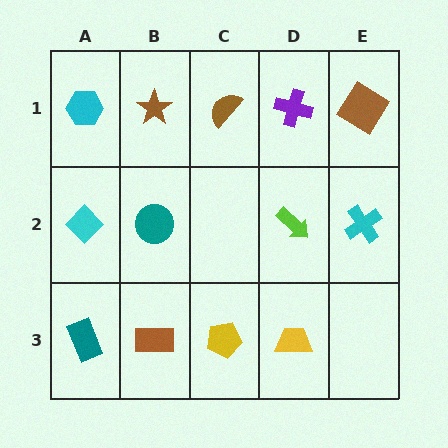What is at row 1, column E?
A brown diamond.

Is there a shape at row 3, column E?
No, that cell is empty.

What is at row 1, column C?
A brown semicircle.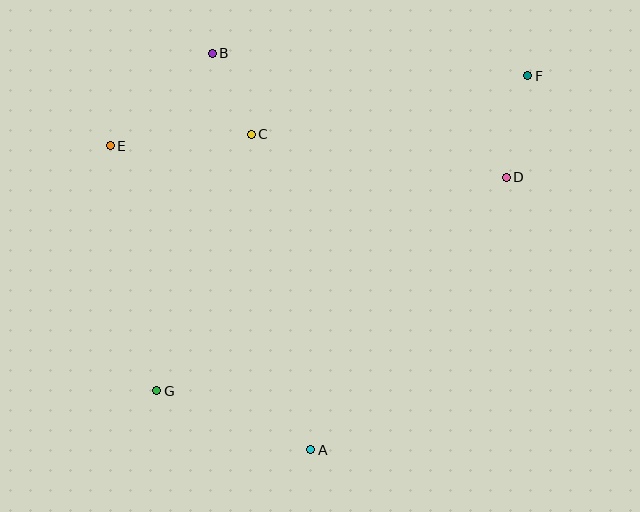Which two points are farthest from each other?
Points F and G are farthest from each other.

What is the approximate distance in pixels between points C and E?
The distance between C and E is approximately 142 pixels.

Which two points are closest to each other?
Points B and C are closest to each other.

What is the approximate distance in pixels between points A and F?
The distance between A and F is approximately 432 pixels.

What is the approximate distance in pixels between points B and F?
The distance between B and F is approximately 316 pixels.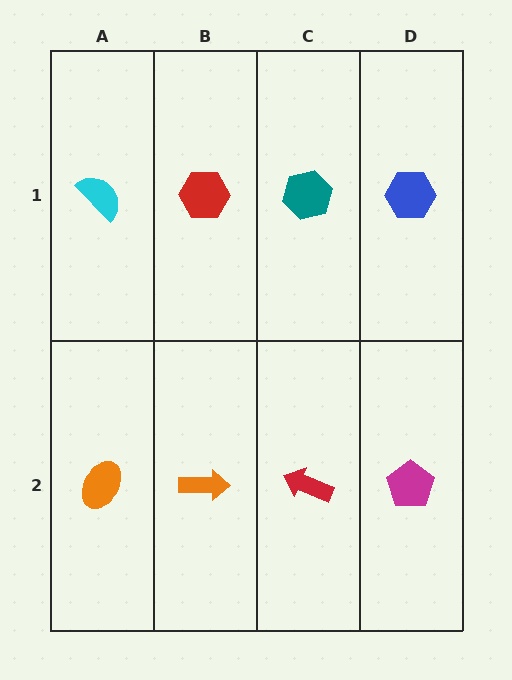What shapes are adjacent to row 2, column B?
A red hexagon (row 1, column B), an orange ellipse (row 2, column A), a red arrow (row 2, column C).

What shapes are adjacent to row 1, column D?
A magenta pentagon (row 2, column D), a teal hexagon (row 1, column C).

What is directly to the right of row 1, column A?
A red hexagon.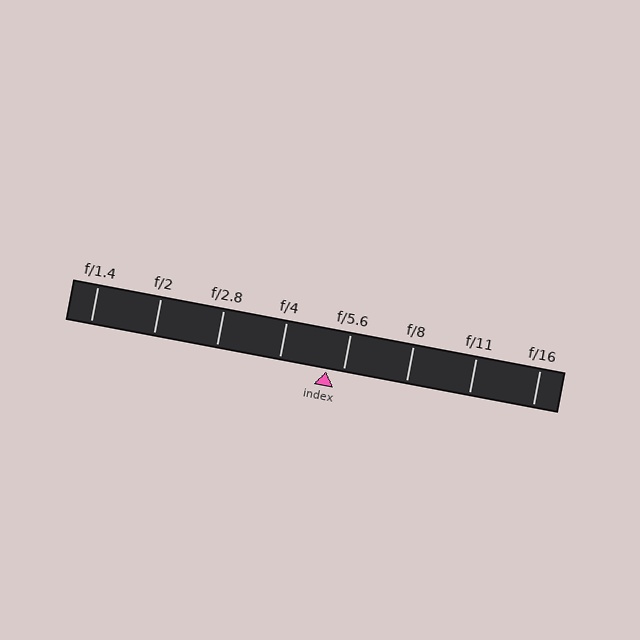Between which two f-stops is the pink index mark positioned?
The index mark is between f/4 and f/5.6.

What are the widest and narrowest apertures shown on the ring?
The widest aperture shown is f/1.4 and the narrowest is f/16.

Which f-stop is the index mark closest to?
The index mark is closest to f/5.6.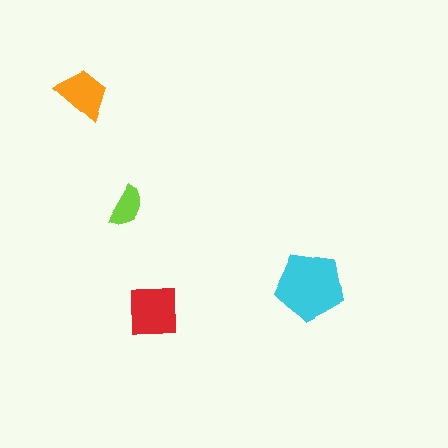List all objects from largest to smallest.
The cyan pentagon, the red square, the orange trapezoid, the lime semicircle.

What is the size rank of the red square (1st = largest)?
2nd.